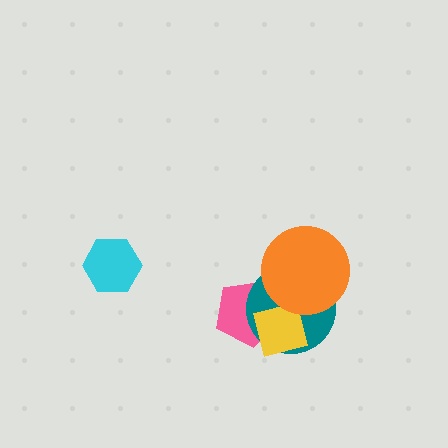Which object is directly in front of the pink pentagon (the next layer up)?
The teal circle is directly in front of the pink pentagon.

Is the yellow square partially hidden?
Yes, it is partially covered by another shape.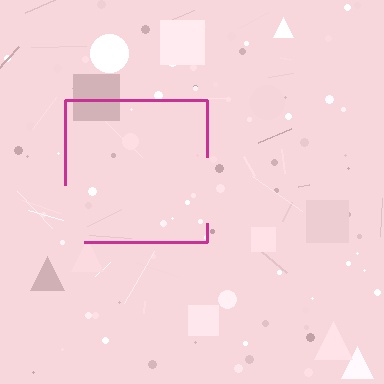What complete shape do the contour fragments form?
The contour fragments form a square.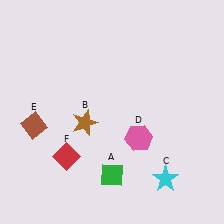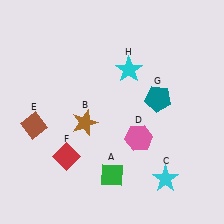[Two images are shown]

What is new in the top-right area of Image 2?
A cyan star (H) was added in the top-right area of Image 2.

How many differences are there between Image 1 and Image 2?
There are 2 differences between the two images.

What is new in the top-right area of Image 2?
A teal pentagon (G) was added in the top-right area of Image 2.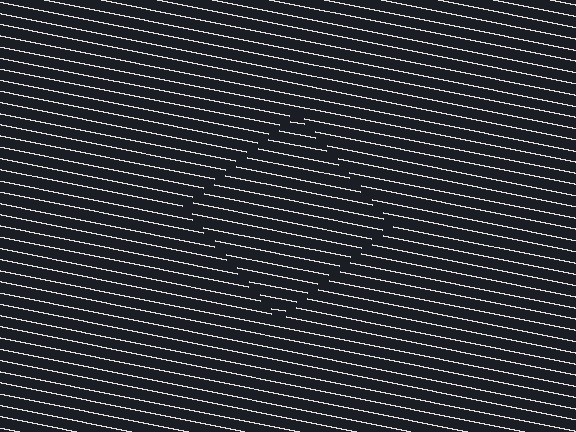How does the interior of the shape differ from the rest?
The interior of the shape contains the same grating, shifted by half a period — the contour is defined by the phase discontinuity where line-ends from the inner and outer gratings abut.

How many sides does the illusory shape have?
4 sides — the line-ends trace a square.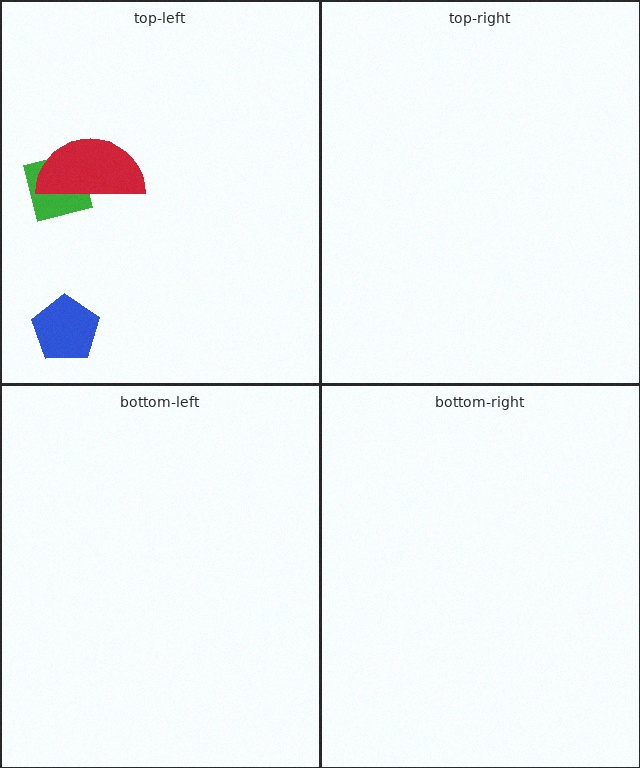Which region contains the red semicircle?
The top-left region.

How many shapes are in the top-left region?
3.